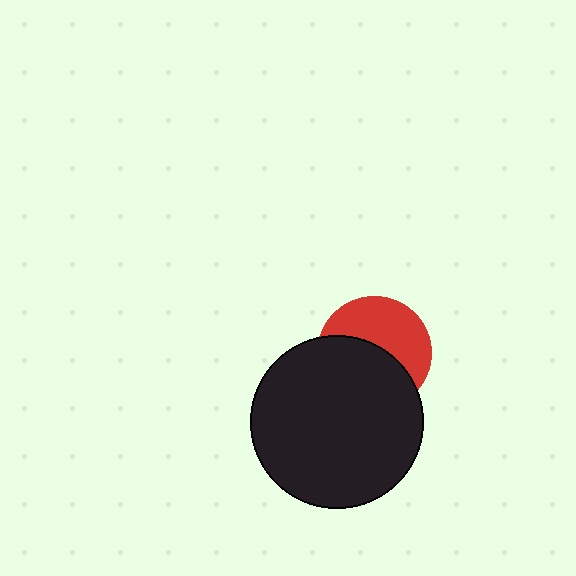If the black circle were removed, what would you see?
You would see the complete red circle.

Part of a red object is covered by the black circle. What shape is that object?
It is a circle.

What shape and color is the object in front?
The object in front is a black circle.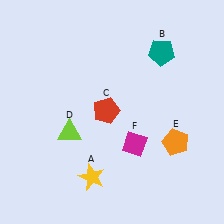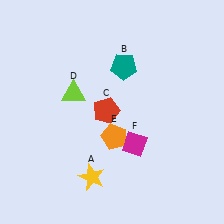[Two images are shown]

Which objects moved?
The objects that moved are: the teal pentagon (B), the lime triangle (D), the orange pentagon (E).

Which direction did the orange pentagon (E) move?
The orange pentagon (E) moved left.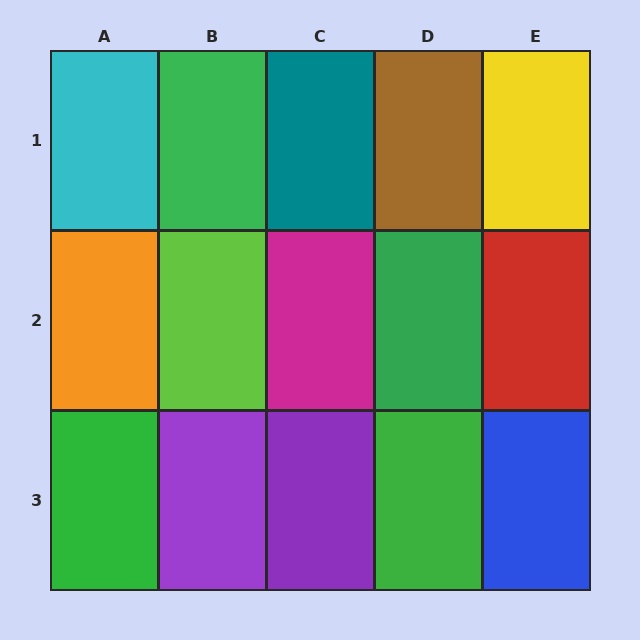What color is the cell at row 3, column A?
Green.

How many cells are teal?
1 cell is teal.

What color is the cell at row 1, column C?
Teal.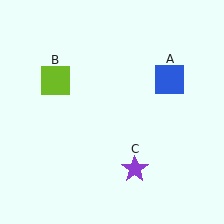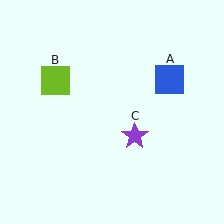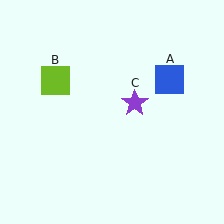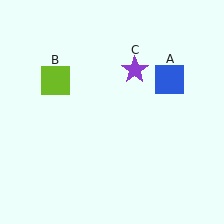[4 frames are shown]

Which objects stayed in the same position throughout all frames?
Blue square (object A) and lime square (object B) remained stationary.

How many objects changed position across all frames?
1 object changed position: purple star (object C).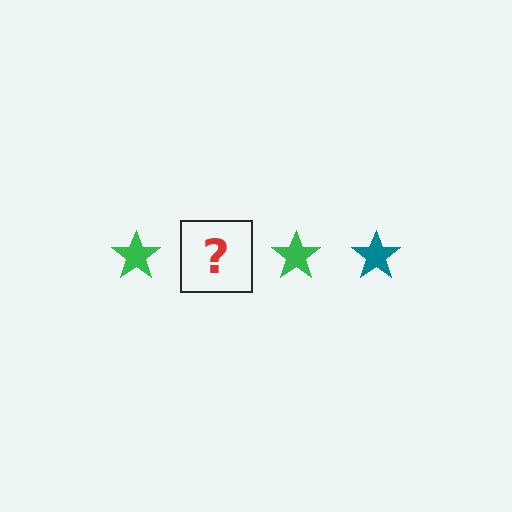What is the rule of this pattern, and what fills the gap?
The rule is that the pattern cycles through green, teal stars. The gap should be filled with a teal star.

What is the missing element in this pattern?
The missing element is a teal star.